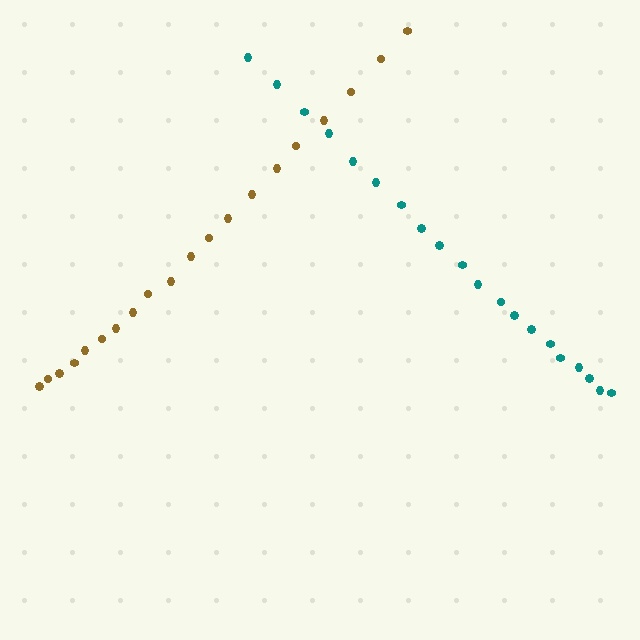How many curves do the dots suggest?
There are 2 distinct paths.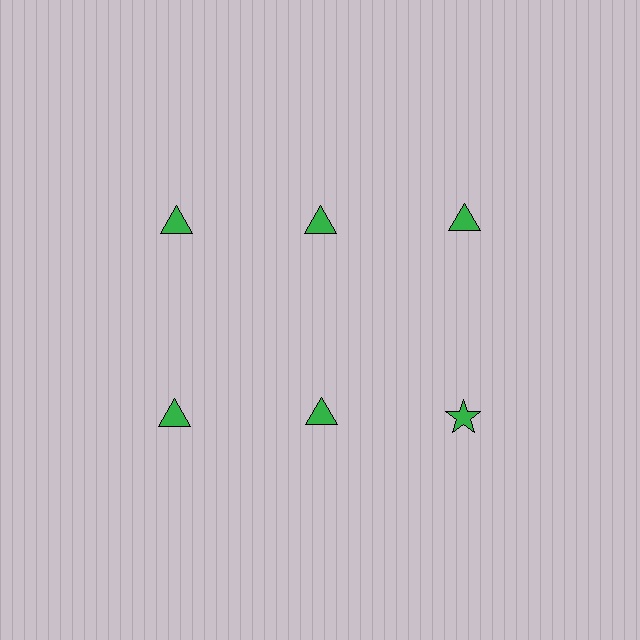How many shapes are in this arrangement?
There are 6 shapes arranged in a grid pattern.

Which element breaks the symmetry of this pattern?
The green star in the second row, center column breaks the symmetry. All other shapes are green triangles.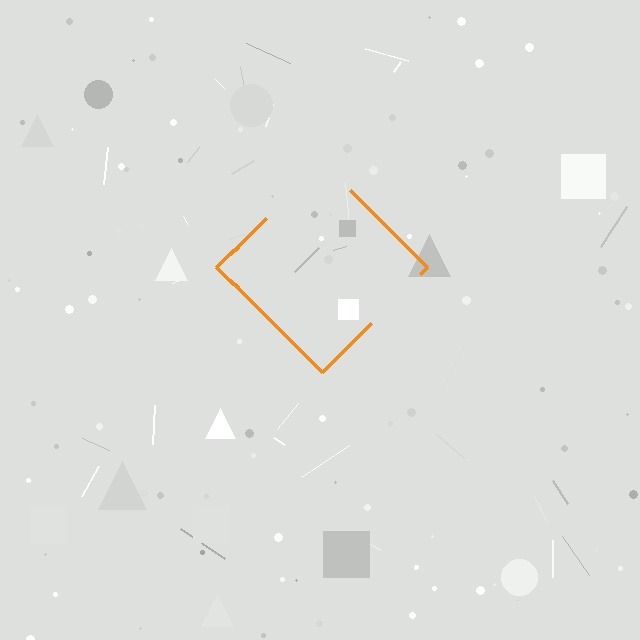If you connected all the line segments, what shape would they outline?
They would outline a diamond.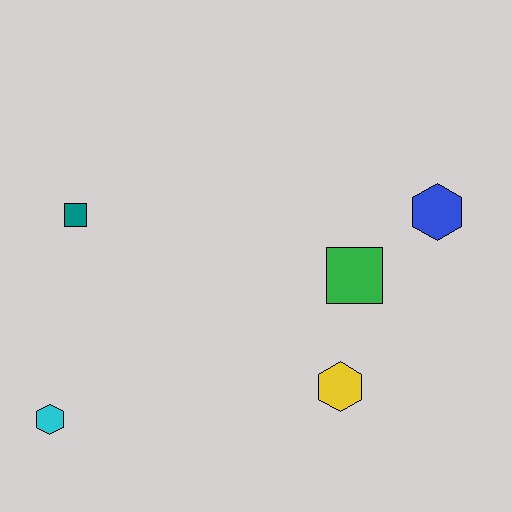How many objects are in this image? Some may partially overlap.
There are 5 objects.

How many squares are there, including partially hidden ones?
There are 2 squares.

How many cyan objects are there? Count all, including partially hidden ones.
There is 1 cyan object.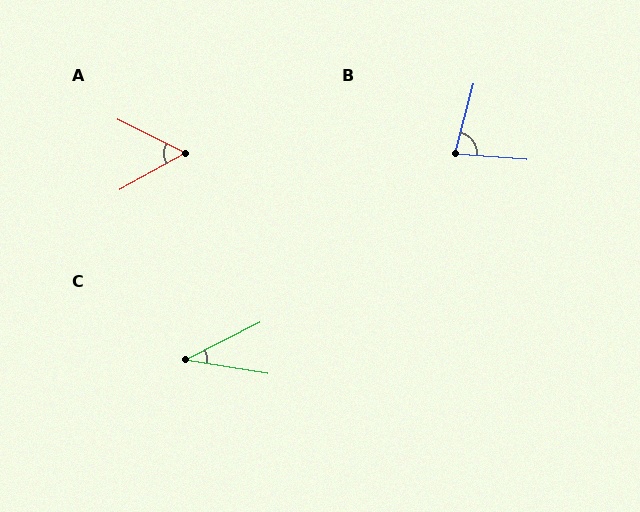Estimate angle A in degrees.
Approximately 56 degrees.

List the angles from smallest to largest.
C (36°), A (56°), B (79°).